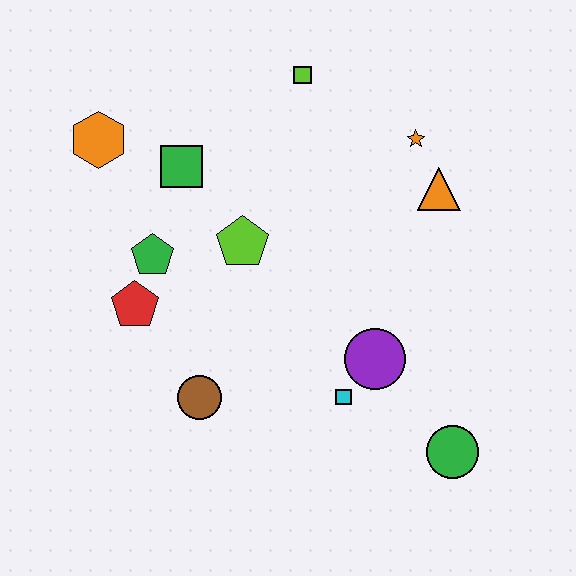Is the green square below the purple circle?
No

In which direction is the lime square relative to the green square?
The lime square is to the right of the green square.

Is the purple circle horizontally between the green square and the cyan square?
No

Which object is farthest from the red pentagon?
The green circle is farthest from the red pentagon.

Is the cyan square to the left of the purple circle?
Yes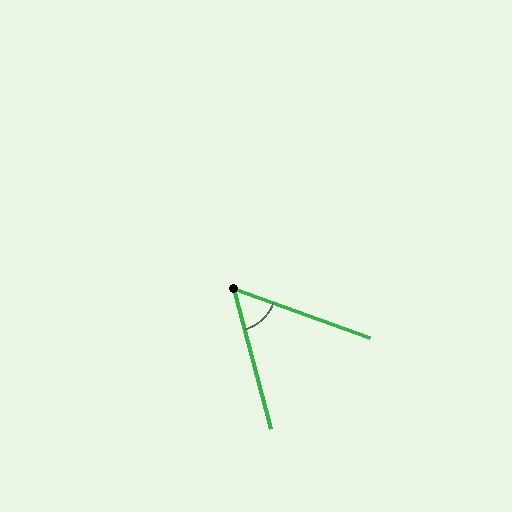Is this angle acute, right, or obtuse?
It is acute.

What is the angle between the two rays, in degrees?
Approximately 55 degrees.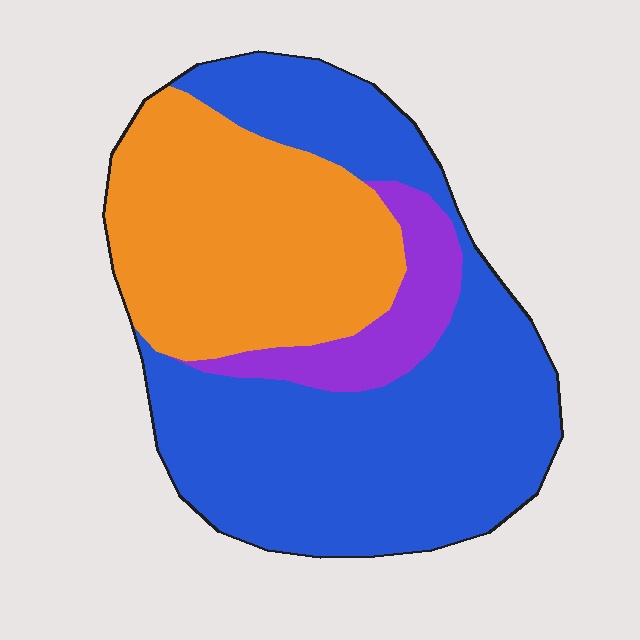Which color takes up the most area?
Blue, at roughly 55%.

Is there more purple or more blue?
Blue.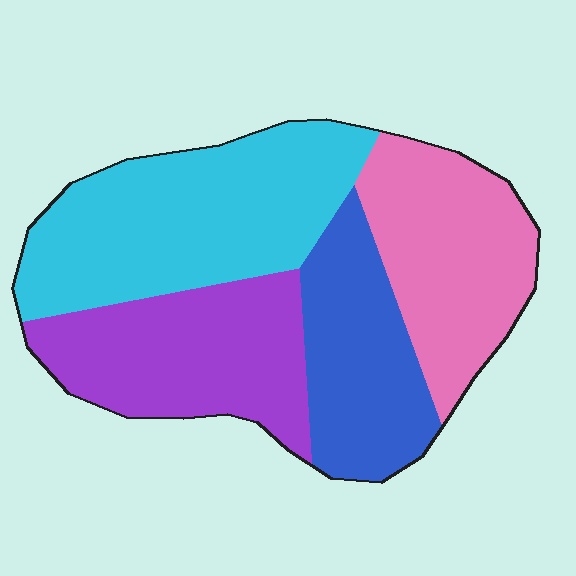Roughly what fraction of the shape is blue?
Blue takes up between a sixth and a third of the shape.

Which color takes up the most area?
Cyan, at roughly 35%.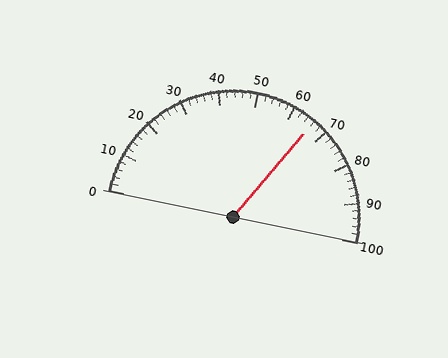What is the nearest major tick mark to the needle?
The nearest major tick mark is 70.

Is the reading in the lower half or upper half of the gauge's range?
The reading is in the upper half of the range (0 to 100).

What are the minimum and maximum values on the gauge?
The gauge ranges from 0 to 100.